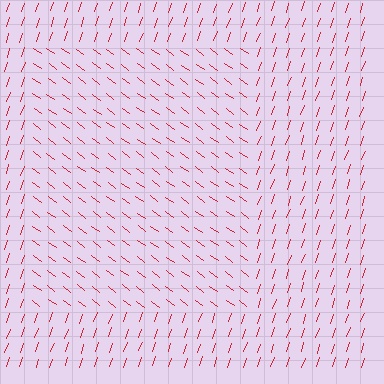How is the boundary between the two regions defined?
The boundary is defined purely by a change in line orientation (approximately 73 degrees difference). All lines are the same color and thickness.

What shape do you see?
I see a rectangle.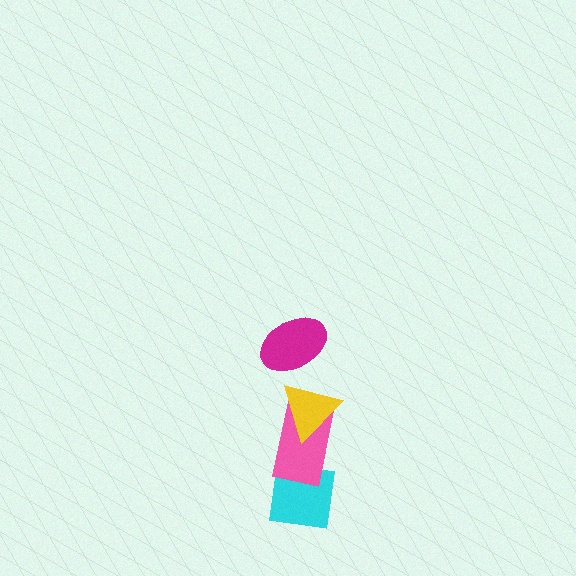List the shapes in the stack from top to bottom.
From top to bottom: the magenta ellipse, the yellow triangle, the pink rectangle, the cyan square.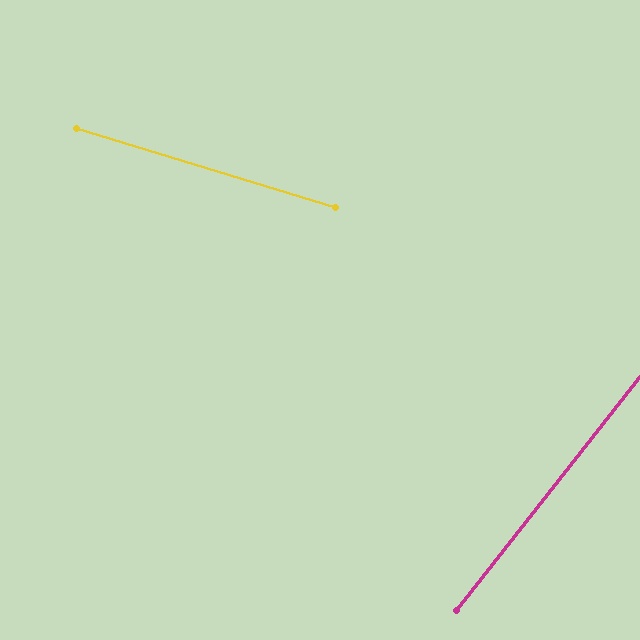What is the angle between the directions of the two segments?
Approximately 69 degrees.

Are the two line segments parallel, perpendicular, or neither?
Neither parallel nor perpendicular — they differ by about 69°.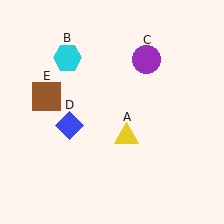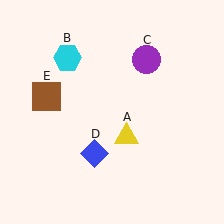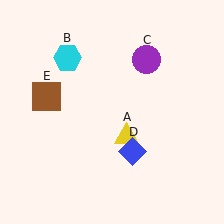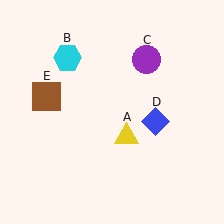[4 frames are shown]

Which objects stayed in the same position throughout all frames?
Yellow triangle (object A) and cyan hexagon (object B) and purple circle (object C) and brown square (object E) remained stationary.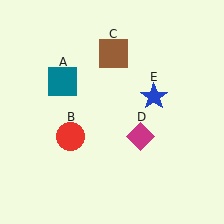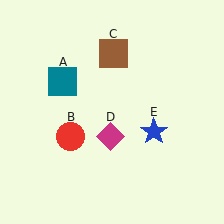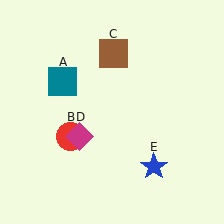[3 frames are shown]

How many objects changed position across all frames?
2 objects changed position: magenta diamond (object D), blue star (object E).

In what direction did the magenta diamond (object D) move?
The magenta diamond (object D) moved left.